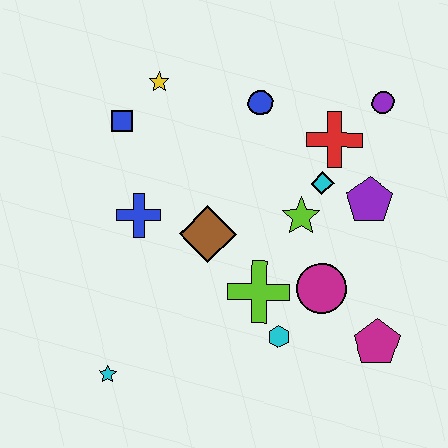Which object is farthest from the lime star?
The cyan star is farthest from the lime star.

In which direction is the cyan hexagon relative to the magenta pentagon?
The cyan hexagon is to the left of the magenta pentagon.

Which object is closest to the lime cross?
The cyan hexagon is closest to the lime cross.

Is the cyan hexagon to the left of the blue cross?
No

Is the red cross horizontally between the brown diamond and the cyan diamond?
No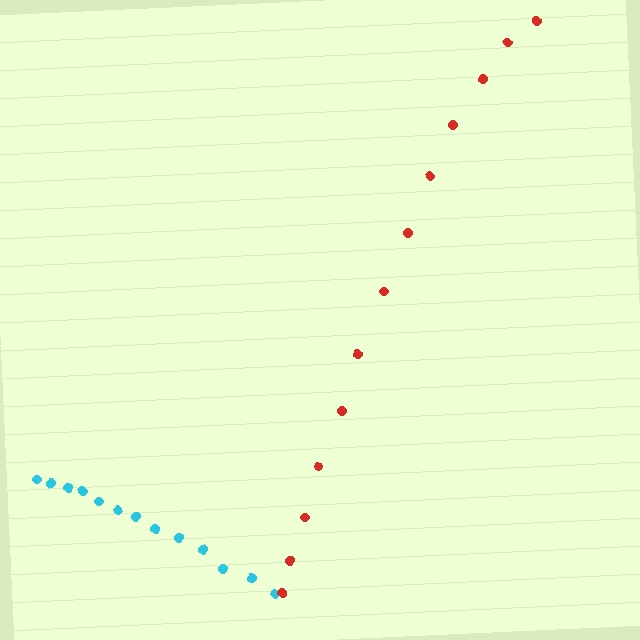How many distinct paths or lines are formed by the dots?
There are 2 distinct paths.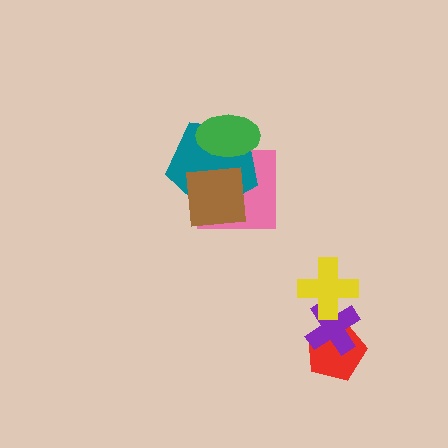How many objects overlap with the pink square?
3 objects overlap with the pink square.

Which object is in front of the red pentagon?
The purple cross is in front of the red pentagon.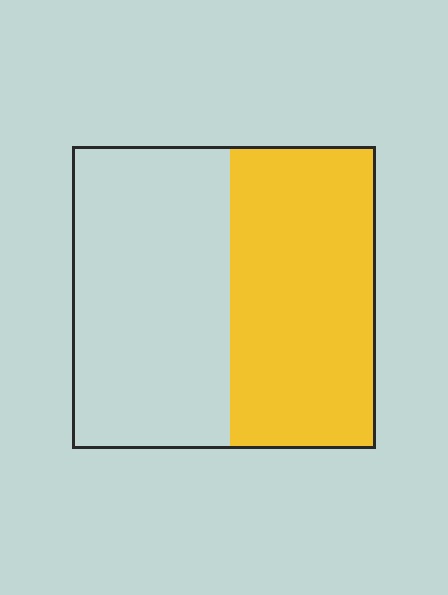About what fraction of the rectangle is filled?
About one half (1/2).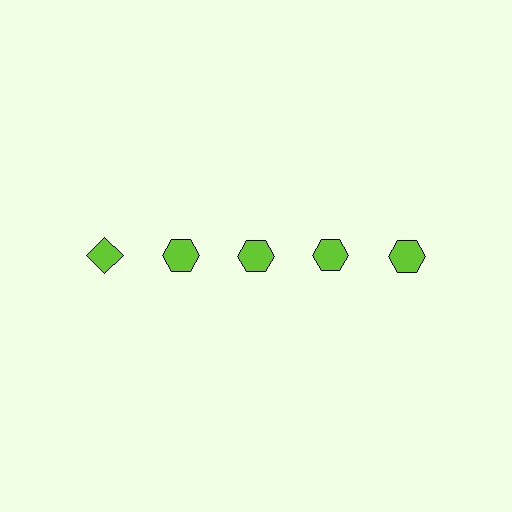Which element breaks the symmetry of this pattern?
The lime diamond in the top row, leftmost column breaks the symmetry. All other shapes are lime hexagons.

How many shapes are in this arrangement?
There are 5 shapes arranged in a grid pattern.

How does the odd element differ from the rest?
It has a different shape: diamond instead of hexagon.